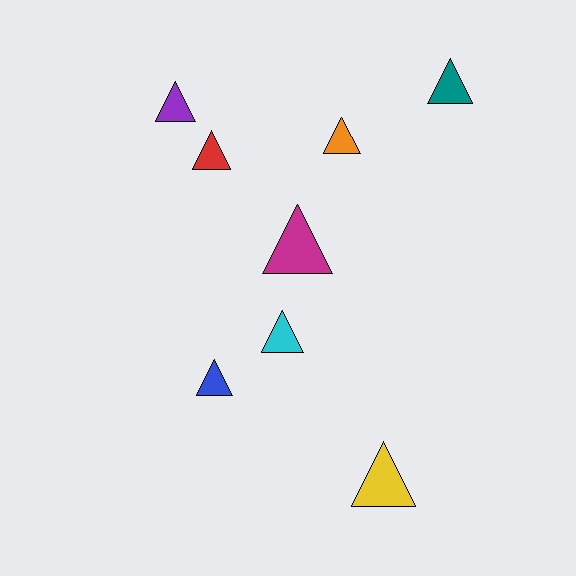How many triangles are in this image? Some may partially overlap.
There are 8 triangles.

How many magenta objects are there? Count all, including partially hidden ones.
There is 1 magenta object.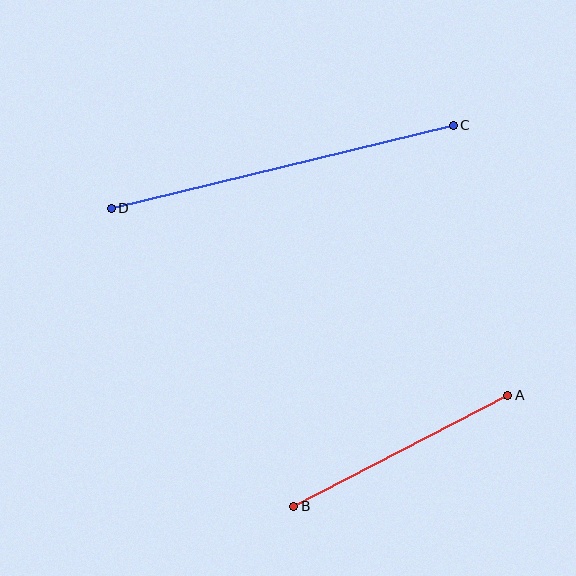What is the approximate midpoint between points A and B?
The midpoint is at approximately (401, 451) pixels.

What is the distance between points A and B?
The distance is approximately 241 pixels.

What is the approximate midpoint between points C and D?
The midpoint is at approximately (282, 167) pixels.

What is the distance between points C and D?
The distance is approximately 352 pixels.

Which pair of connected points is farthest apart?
Points C and D are farthest apart.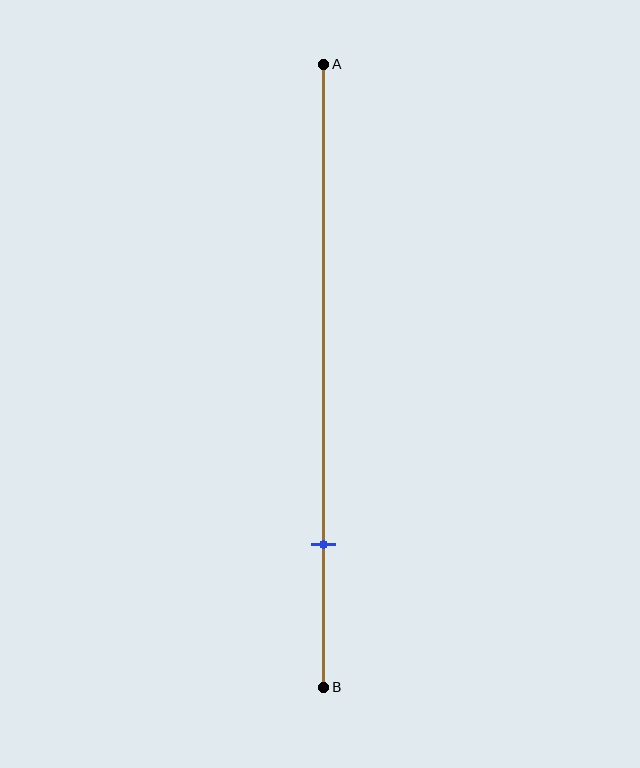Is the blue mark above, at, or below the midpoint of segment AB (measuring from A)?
The blue mark is below the midpoint of segment AB.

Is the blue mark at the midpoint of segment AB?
No, the mark is at about 75% from A, not at the 50% midpoint.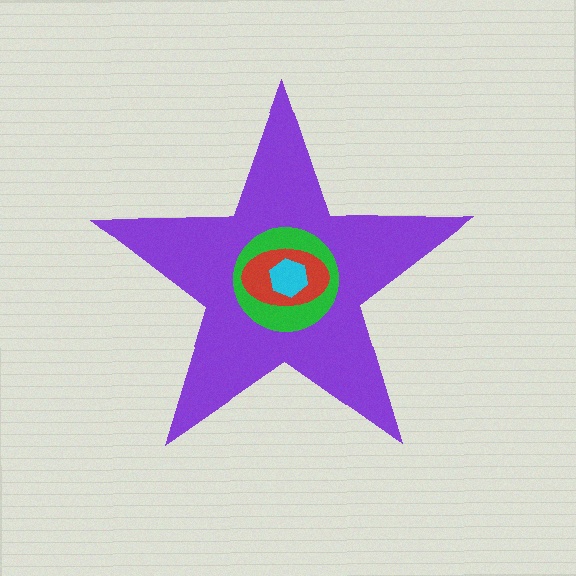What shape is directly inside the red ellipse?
The cyan hexagon.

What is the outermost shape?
The purple star.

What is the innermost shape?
The cyan hexagon.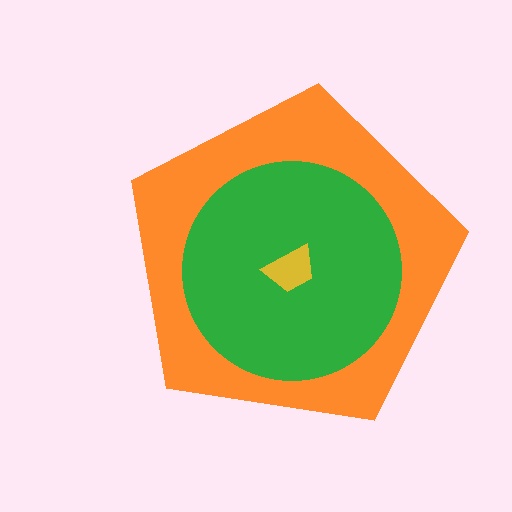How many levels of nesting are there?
3.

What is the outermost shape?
The orange pentagon.